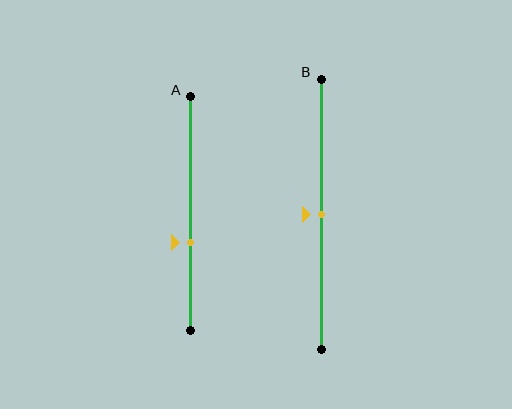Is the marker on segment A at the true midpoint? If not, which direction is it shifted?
No, the marker on segment A is shifted downward by about 12% of the segment length.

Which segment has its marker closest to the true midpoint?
Segment B has its marker closest to the true midpoint.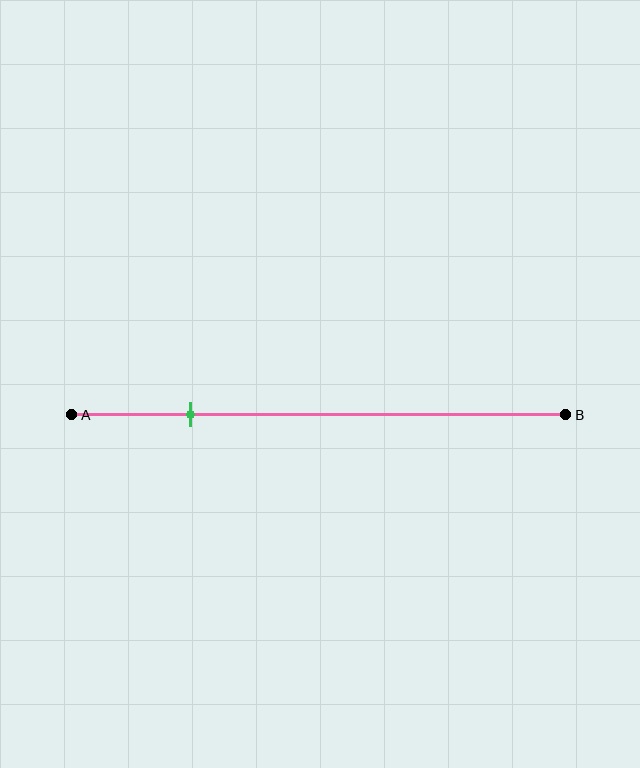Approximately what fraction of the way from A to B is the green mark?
The green mark is approximately 25% of the way from A to B.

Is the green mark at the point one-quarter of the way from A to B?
Yes, the mark is approximately at the one-quarter point.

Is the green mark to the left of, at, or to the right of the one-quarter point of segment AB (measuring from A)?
The green mark is approximately at the one-quarter point of segment AB.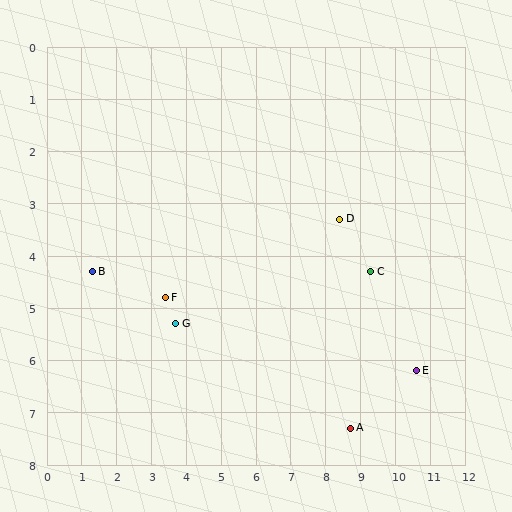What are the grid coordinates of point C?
Point C is at approximately (9.3, 4.3).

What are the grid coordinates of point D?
Point D is at approximately (8.4, 3.3).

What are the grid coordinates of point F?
Point F is at approximately (3.4, 4.8).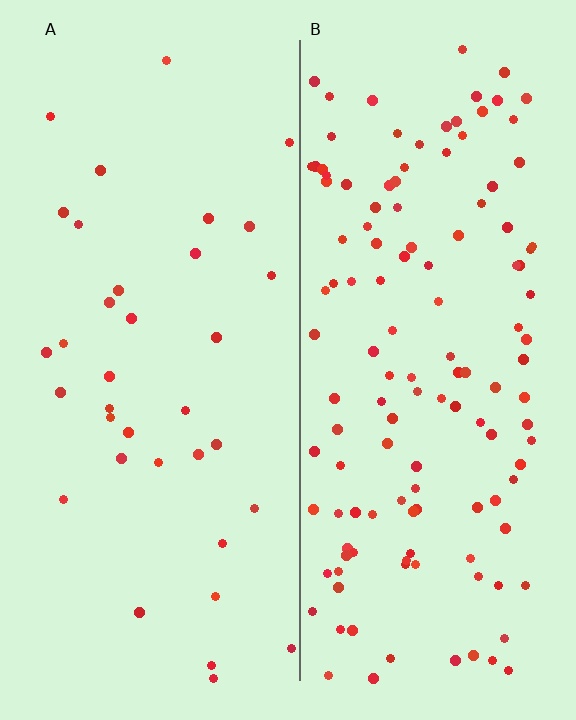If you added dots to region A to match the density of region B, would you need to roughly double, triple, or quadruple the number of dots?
Approximately quadruple.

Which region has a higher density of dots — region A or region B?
B (the right).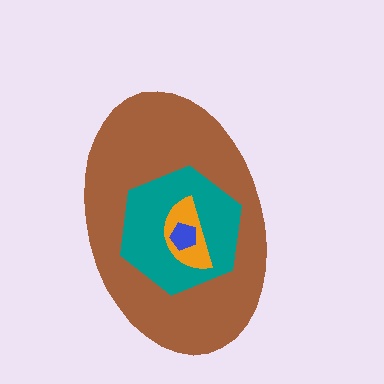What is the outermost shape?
The brown ellipse.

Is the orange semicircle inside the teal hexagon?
Yes.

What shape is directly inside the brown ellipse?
The teal hexagon.